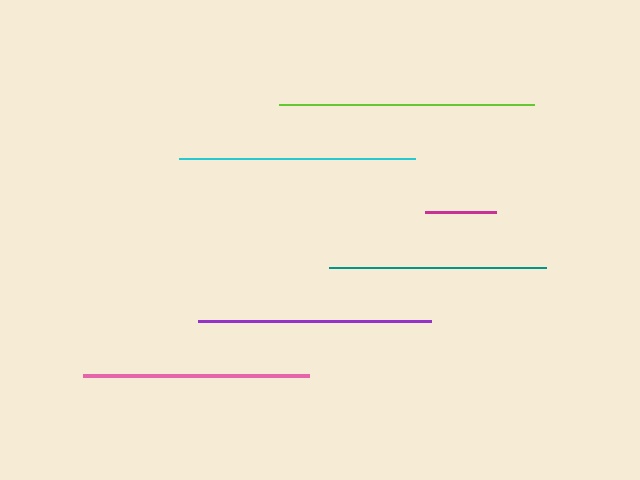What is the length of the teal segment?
The teal segment is approximately 217 pixels long.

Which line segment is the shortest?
The magenta line is the shortest at approximately 71 pixels.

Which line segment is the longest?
The lime line is the longest at approximately 255 pixels.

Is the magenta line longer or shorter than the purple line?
The purple line is longer than the magenta line.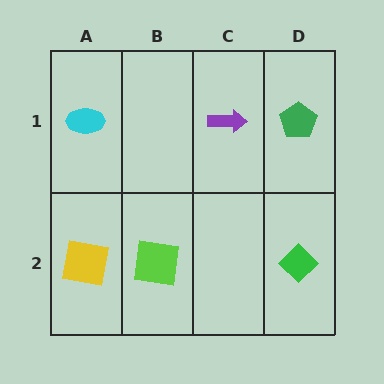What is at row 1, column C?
A purple arrow.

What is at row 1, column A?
A cyan ellipse.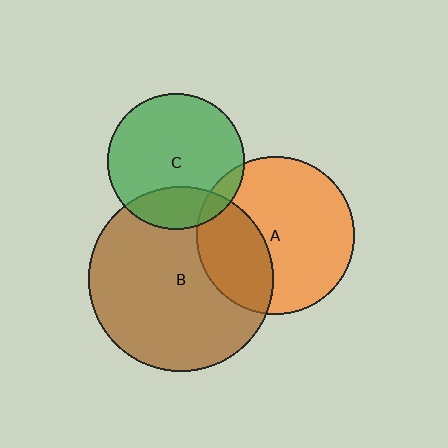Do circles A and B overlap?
Yes.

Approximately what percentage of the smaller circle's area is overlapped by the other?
Approximately 35%.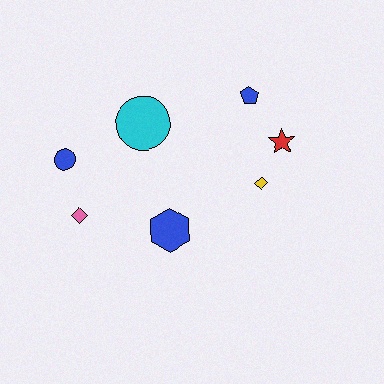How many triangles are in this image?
There are no triangles.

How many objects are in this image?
There are 7 objects.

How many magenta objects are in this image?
There are no magenta objects.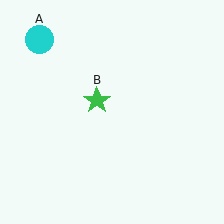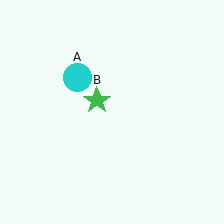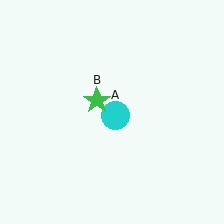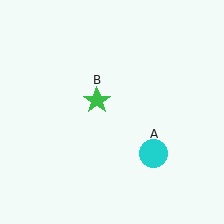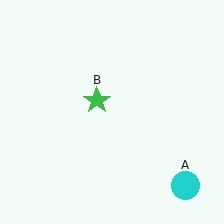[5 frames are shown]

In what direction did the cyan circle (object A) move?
The cyan circle (object A) moved down and to the right.